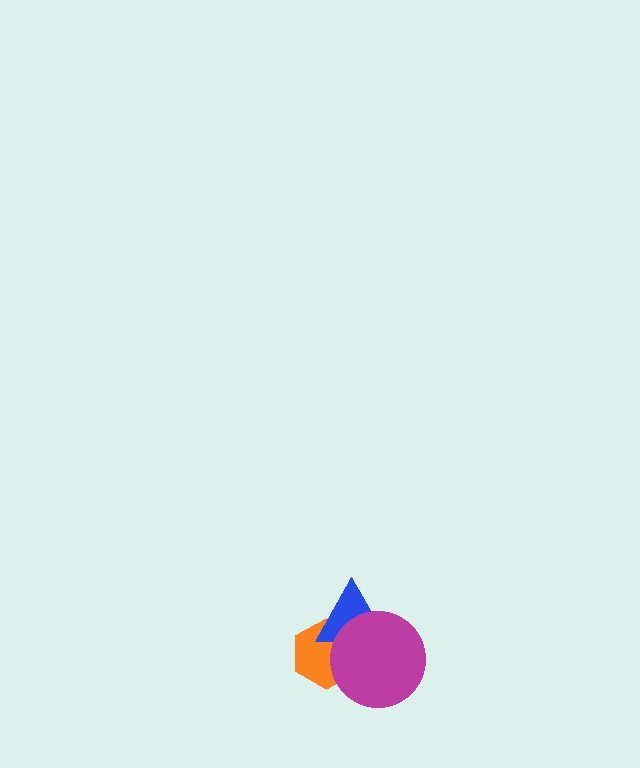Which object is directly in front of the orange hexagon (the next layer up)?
The blue triangle is directly in front of the orange hexagon.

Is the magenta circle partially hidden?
No, no other shape covers it.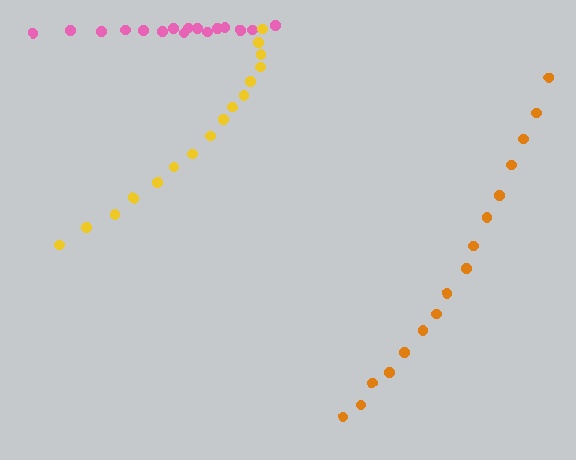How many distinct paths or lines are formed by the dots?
There are 3 distinct paths.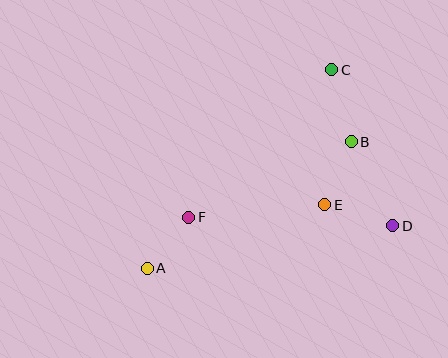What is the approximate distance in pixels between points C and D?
The distance between C and D is approximately 167 pixels.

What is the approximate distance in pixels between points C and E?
The distance between C and E is approximately 135 pixels.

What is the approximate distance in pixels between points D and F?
The distance between D and F is approximately 204 pixels.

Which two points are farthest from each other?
Points A and C are farthest from each other.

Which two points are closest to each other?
Points A and F are closest to each other.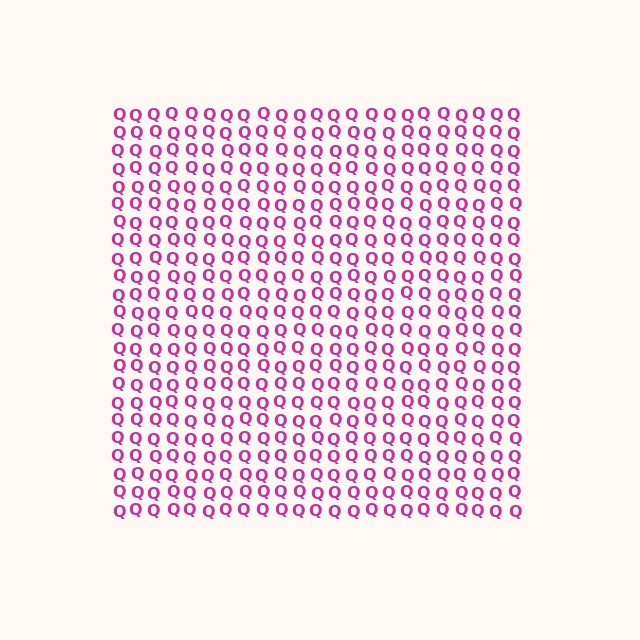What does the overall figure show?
The overall figure shows a square.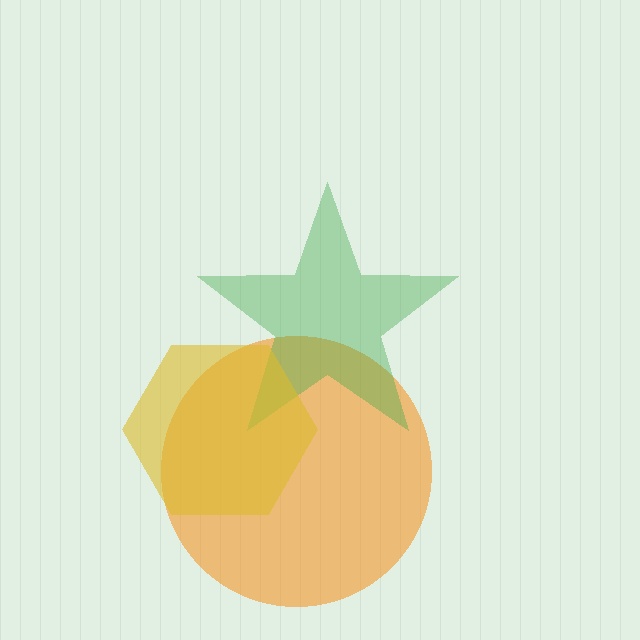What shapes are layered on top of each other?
The layered shapes are: an orange circle, a green star, a yellow hexagon.